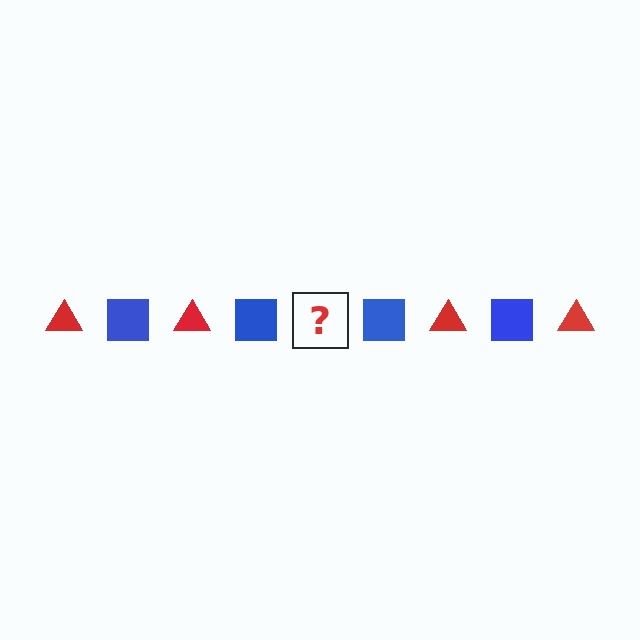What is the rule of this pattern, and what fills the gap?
The rule is that the pattern alternates between red triangle and blue square. The gap should be filled with a red triangle.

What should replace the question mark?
The question mark should be replaced with a red triangle.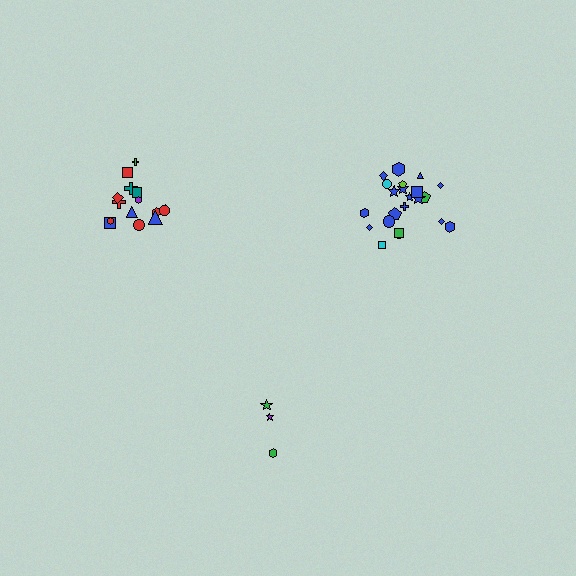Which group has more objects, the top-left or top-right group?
The top-right group.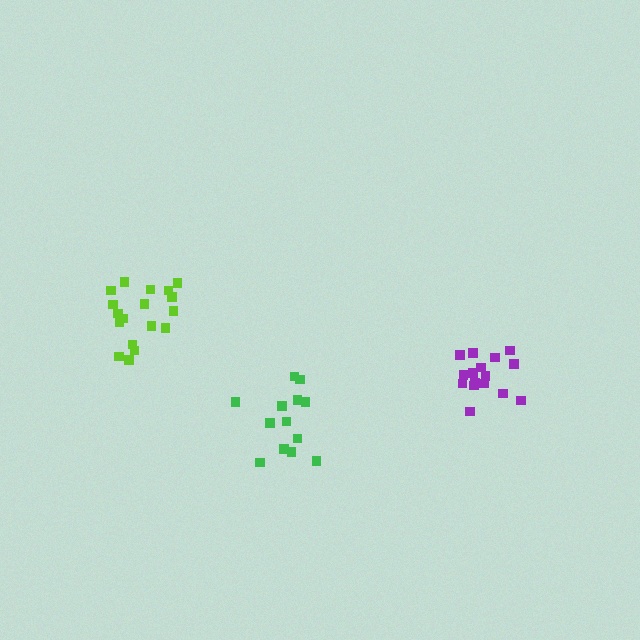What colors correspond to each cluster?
The clusters are colored: green, purple, lime.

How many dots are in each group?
Group 1: 13 dots, Group 2: 16 dots, Group 3: 18 dots (47 total).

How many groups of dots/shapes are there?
There are 3 groups.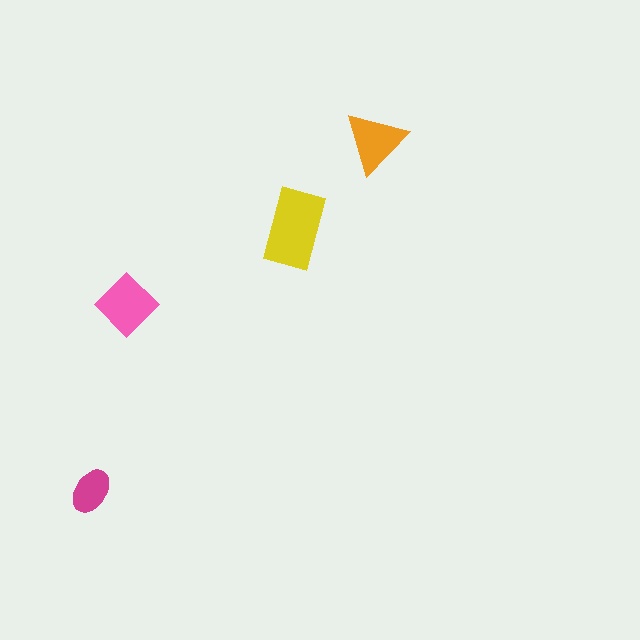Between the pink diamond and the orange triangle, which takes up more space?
The pink diamond.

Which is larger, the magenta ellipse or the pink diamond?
The pink diamond.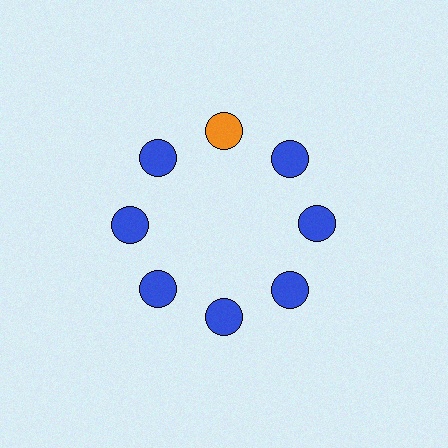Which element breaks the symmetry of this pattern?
The orange circle at roughly the 12 o'clock position breaks the symmetry. All other shapes are blue circles.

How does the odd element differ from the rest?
It has a different color: orange instead of blue.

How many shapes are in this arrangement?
There are 8 shapes arranged in a ring pattern.